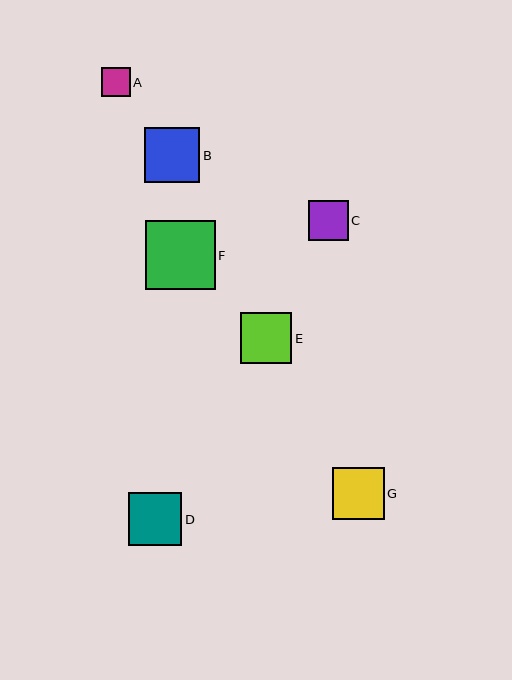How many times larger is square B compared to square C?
Square B is approximately 1.4 times the size of square C.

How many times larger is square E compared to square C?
Square E is approximately 1.3 times the size of square C.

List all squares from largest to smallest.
From largest to smallest: F, B, D, G, E, C, A.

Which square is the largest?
Square F is the largest with a size of approximately 69 pixels.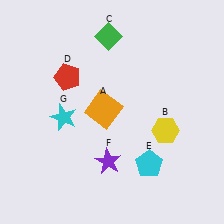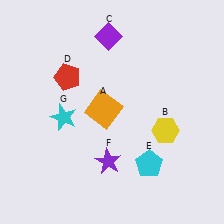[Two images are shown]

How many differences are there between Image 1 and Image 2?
There is 1 difference between the two images.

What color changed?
The diamond (C) changed from green in Image 1 to purple in Image 2.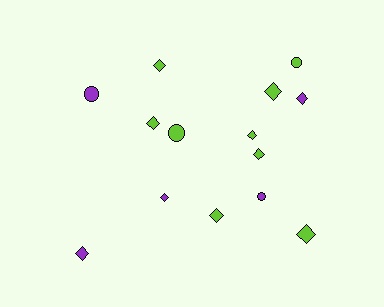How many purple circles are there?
There are 2 purple circles.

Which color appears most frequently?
Lime, with 9 objects.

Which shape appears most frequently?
Diamond, with 10 objects.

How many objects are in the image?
There are 14 objects.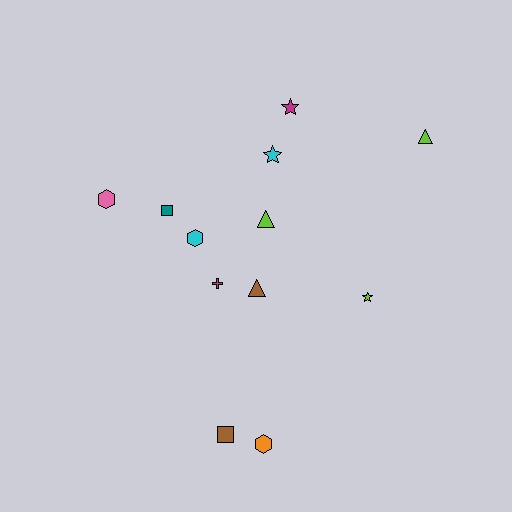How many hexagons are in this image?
There are 3 hexagons.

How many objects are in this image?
There are 12 objects.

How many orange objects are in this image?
There is 1 orange object.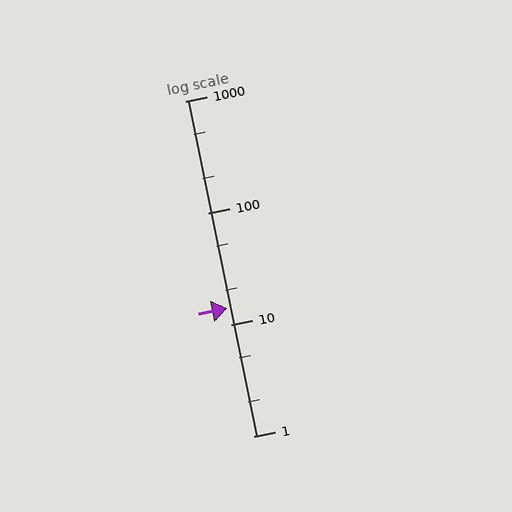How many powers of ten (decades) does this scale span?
The scale spans 3 decades, from 1 to 1000.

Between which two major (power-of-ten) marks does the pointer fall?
The pointer is between 10 and 100.